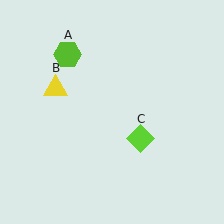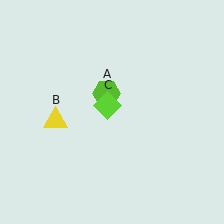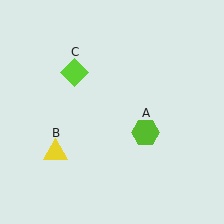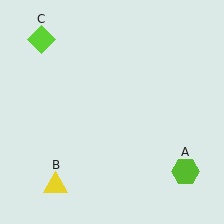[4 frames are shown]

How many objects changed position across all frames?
3 objects changed position: lime hexagon (object A), yellow triangle (object B), lime diamond (object C).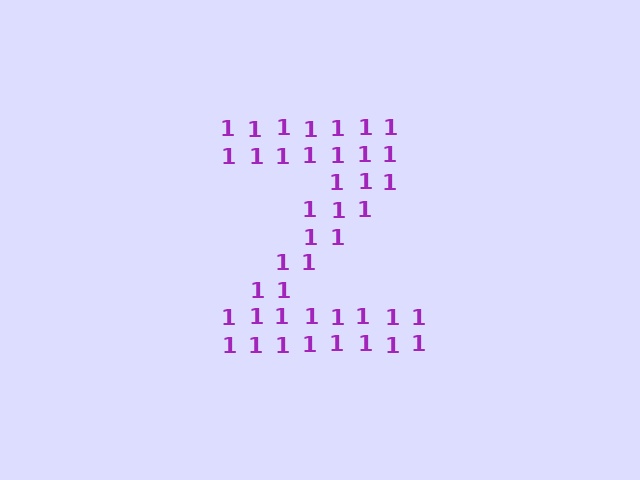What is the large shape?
The large shape is the letter Z.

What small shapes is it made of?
It is made of small digit 1's.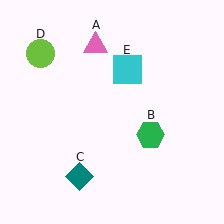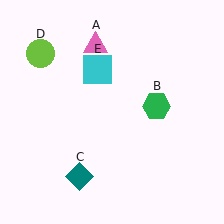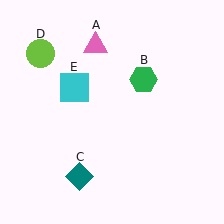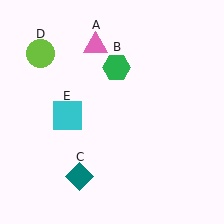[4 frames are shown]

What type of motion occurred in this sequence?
The green hexagon (object B), cyan square (object E) rotated counterclockwise around the center of the scene.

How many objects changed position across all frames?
2 objects changed position: green hexagon (object B), cyan square (object E).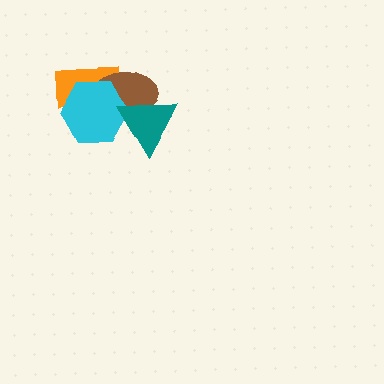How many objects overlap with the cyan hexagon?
3 objects overlap with the cyan hexagon.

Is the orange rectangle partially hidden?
Yes, it is partially covered by another shape.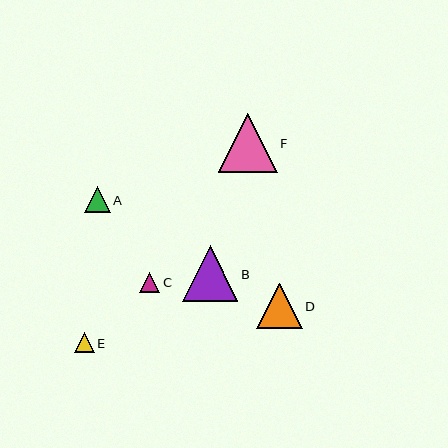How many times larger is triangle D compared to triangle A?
Triangle D is approximately 1.8 times the size of triangle A.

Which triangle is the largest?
Triangle F is the largest with a size of approximately 59 pixels.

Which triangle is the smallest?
Triangle E is the smallest with a size of approximately 20 pixels.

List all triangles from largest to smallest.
From largest to smallest: F, B, D, A, C, E.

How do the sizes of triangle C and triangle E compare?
Triangle C and triangle E are approximately the same size.